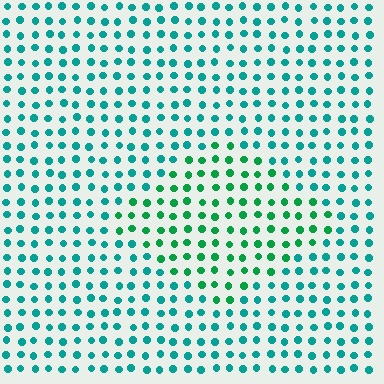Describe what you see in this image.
The image is filled with small teal elements in a uniform arrangement. A diamond-shaped region is visible where the elements are tinted to a slightly different hue, forming a subtle color boundary.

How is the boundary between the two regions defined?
The boundary is defined purely by a slight shift in hue (about 32 degrees). Spacing, size, and orientation are identical on both sides.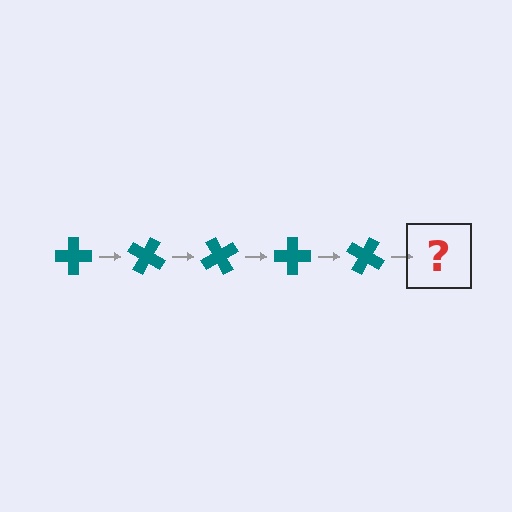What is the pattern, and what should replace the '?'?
The pattern is that the cross rotates 30 degrees each step. The '?' should be a teal cross rotated 150 degrees.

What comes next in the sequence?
The next element should be a teal cross rotated 150 degrees.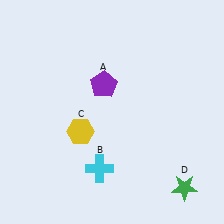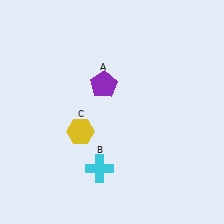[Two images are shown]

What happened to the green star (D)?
The green star (D) was removed in Image 2. It was in the bottom-right area of Image 1.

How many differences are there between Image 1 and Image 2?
There is 1 difference between the two images.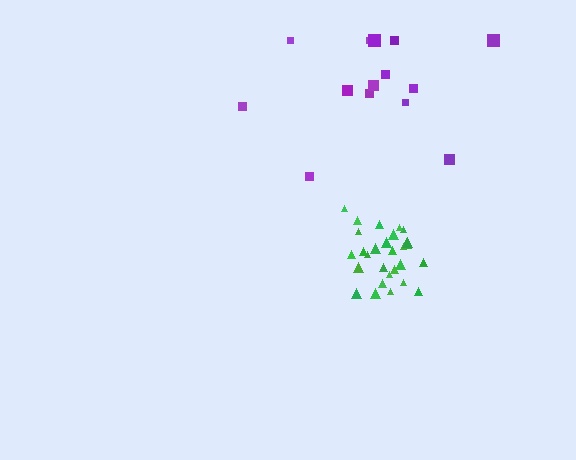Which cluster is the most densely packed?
Green.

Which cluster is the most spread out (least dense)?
Purple.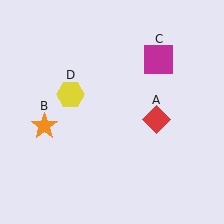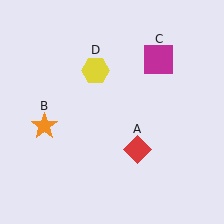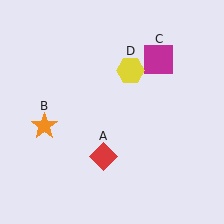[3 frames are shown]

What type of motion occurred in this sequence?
The red diamond (object A), yellow hexagon (object D) rotated clockwise around the center of the scene.